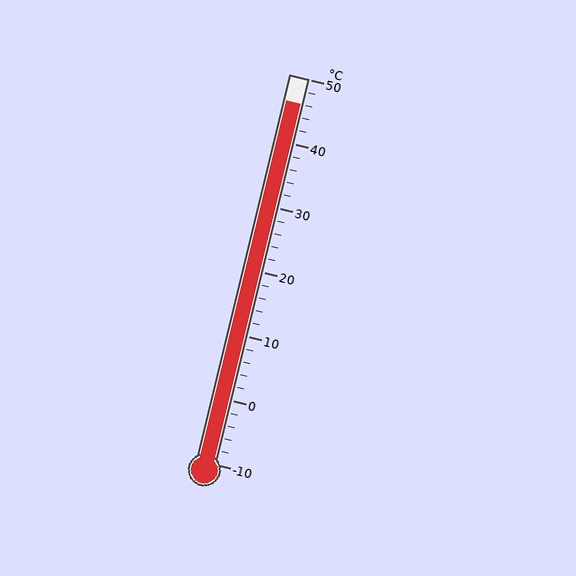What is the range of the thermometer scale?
The thermometer scale ranges from -10°C to 50°C.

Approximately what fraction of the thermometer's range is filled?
The thermometer is filled to approximately 95% of its range.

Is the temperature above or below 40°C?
The temperature is above 40°C.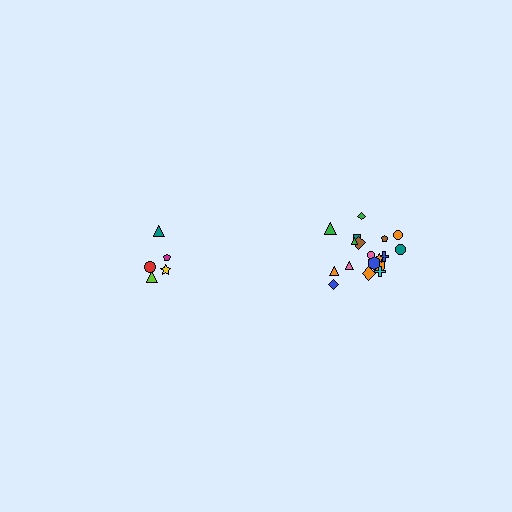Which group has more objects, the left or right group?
The right group.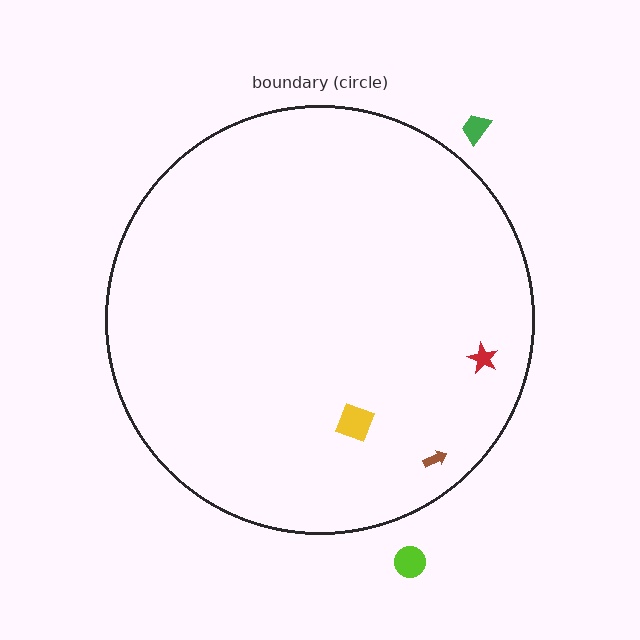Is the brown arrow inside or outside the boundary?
Inside.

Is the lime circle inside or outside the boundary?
Outside.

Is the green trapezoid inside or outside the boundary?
Outside.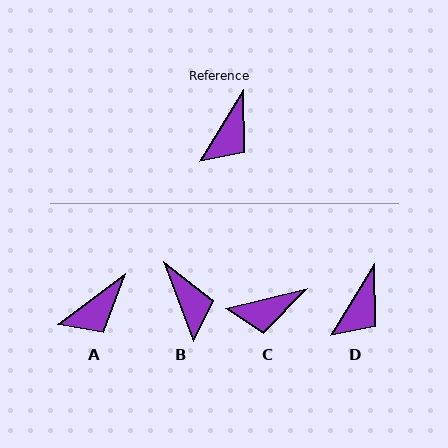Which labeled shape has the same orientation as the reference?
D.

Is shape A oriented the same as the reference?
No, it is off by about 22 degrees.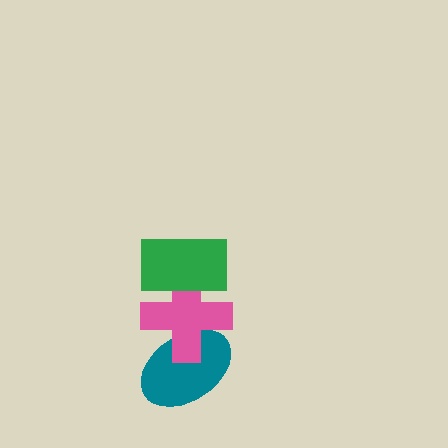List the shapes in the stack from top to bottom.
From top to bottom: the green rectangle, the pink cross, the teal ellipse.